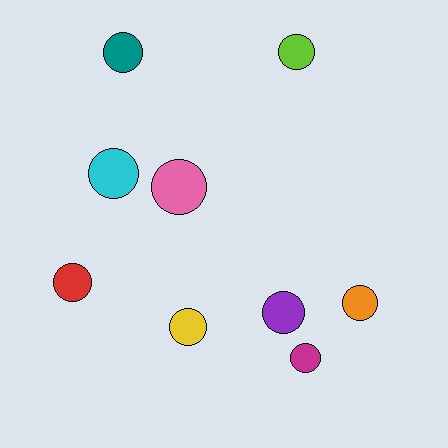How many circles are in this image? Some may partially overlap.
There are 9 circles.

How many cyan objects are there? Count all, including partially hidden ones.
There is 1 cyan object.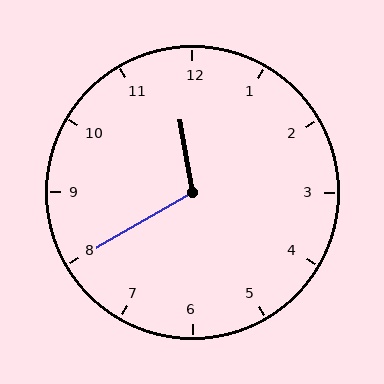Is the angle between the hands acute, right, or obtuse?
It is obtuse.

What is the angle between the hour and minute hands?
Approximately 110 degrees.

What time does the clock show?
11:40.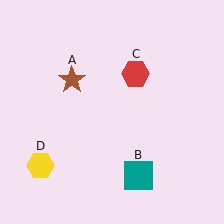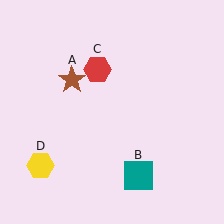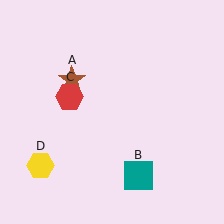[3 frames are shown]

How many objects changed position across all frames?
1 object changed position: red hexagon (object C).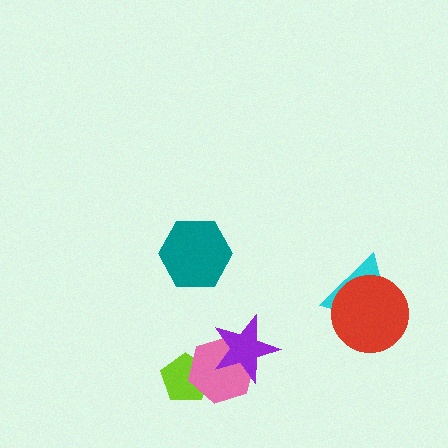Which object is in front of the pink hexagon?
The purple star is in front of the pink hexagon.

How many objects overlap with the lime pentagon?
1 object overlaps with the lime pentagon.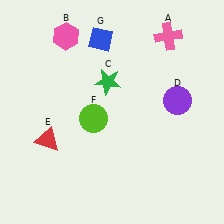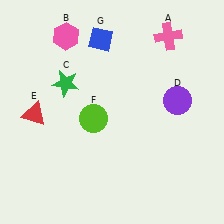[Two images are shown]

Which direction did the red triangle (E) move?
The red triangle (E) moved up.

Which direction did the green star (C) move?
The green star (C) moved left.